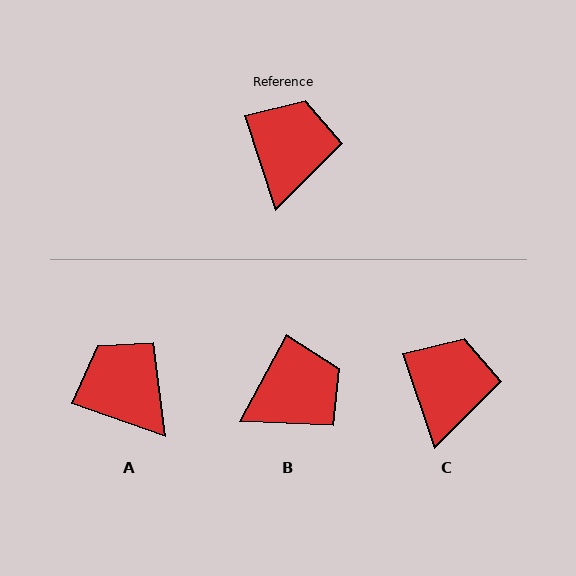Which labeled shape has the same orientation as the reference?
C.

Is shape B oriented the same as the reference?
No, it is off by about 47 degrees.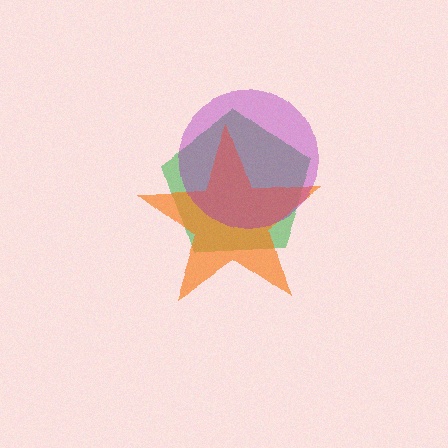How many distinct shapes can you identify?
There are 3 distinct shapes: a green pentagon, an orange star, a purple circle.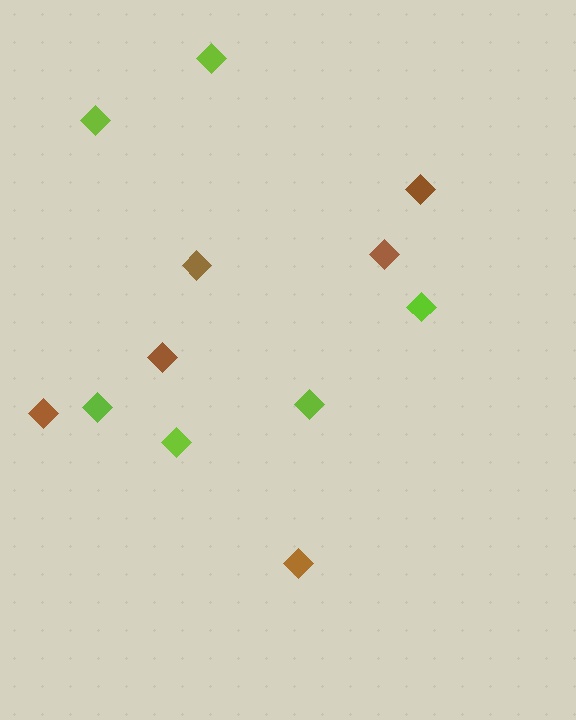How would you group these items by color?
There are 2 groups: one group of brown diamonds (6) and one group of lime diamonds (6).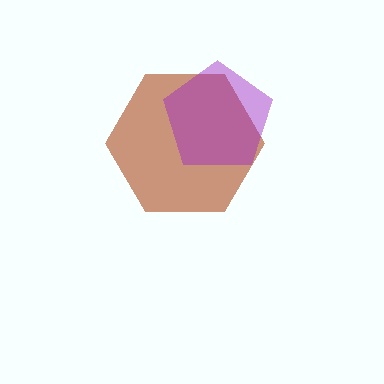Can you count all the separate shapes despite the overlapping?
Yes, there are 2 separate shapes.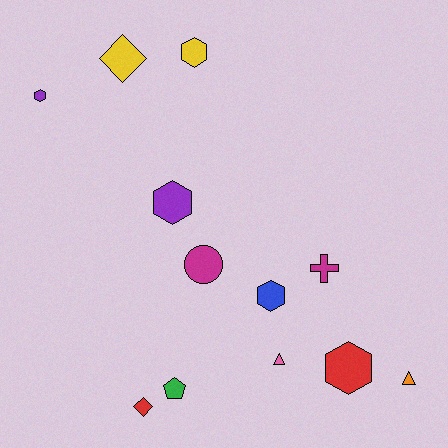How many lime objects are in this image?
There are no lime objects.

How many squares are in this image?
There are no squares.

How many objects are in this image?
There are 12 objects.